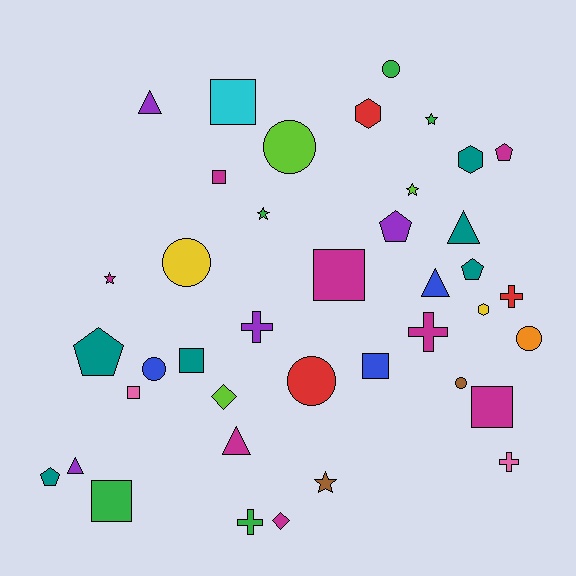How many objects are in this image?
There are 40 objects.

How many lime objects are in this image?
There are 3 lime objects.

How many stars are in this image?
There are 5 stars.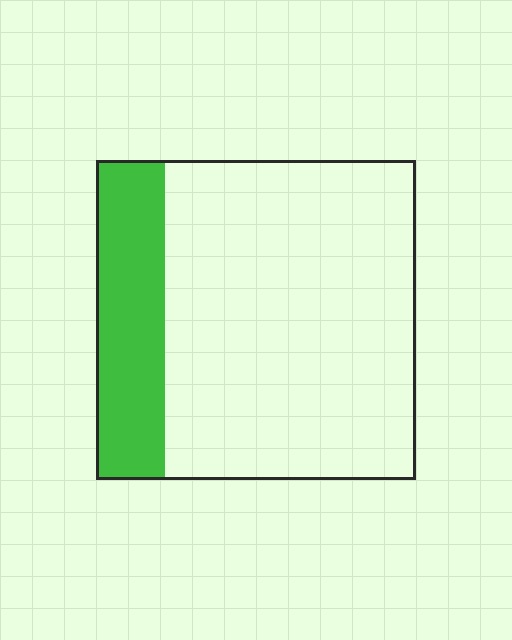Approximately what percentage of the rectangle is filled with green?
Approximately 20%.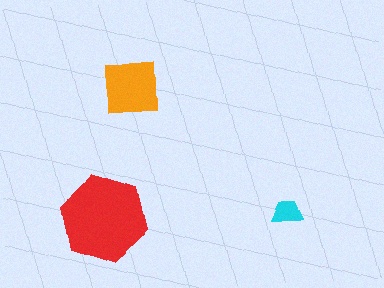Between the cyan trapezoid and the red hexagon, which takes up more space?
The red hexagon.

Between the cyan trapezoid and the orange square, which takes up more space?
The orange square.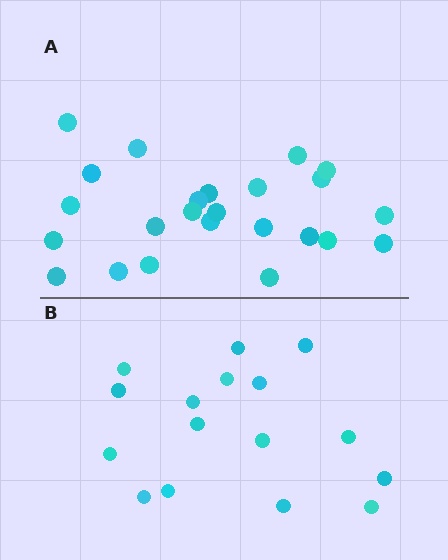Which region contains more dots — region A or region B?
Region A (the top region) has more dots.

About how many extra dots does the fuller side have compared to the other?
Region A has roughly 8 or so more dots than region B.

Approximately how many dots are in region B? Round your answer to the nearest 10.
About 20 dots. (The exact count is 16, which rounds to 20.)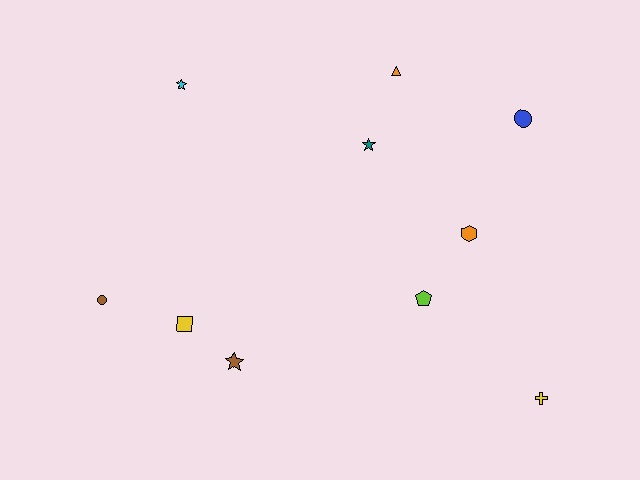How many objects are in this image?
There are 10 objects.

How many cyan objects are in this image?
There is 1 cyan object.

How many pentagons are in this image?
There is 1 pentagon.